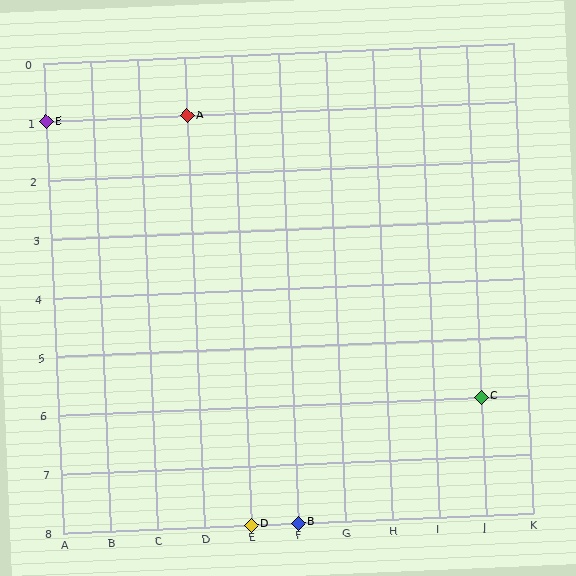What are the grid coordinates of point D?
Point D is at grid coordinates (E, 8).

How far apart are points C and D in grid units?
Points C and D are 5 columns and 2 rows apart (about 5.4 grid units diagonally).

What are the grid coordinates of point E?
Point E is at grid coordinates (A, 1).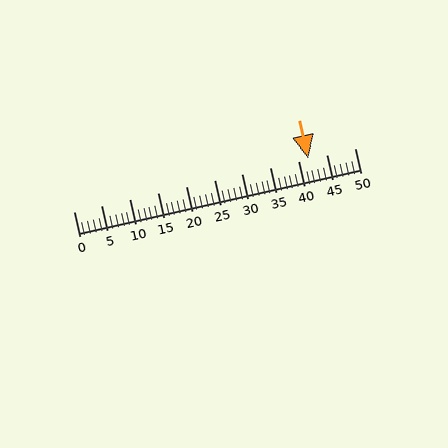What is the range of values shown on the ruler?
The ruler shows values from 0 to 50.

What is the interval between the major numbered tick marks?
The major tick marks are spaced 5 units apart.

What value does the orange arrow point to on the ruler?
The orange arrow points to approximately 42.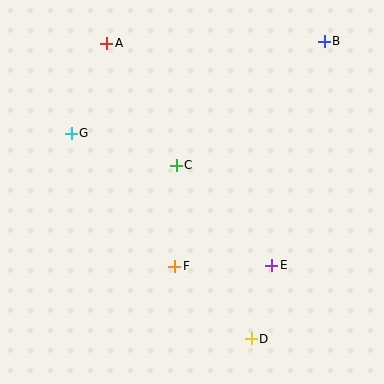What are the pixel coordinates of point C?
Point C is at (176, 165).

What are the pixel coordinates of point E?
Point E is at (272, 265).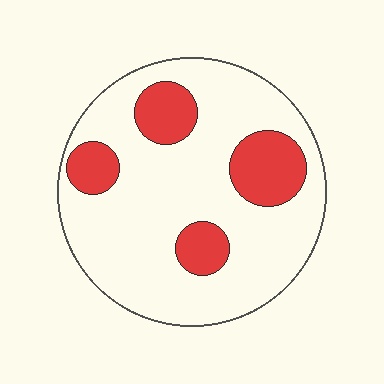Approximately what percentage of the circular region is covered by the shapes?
Approximately 20%.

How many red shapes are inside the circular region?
4.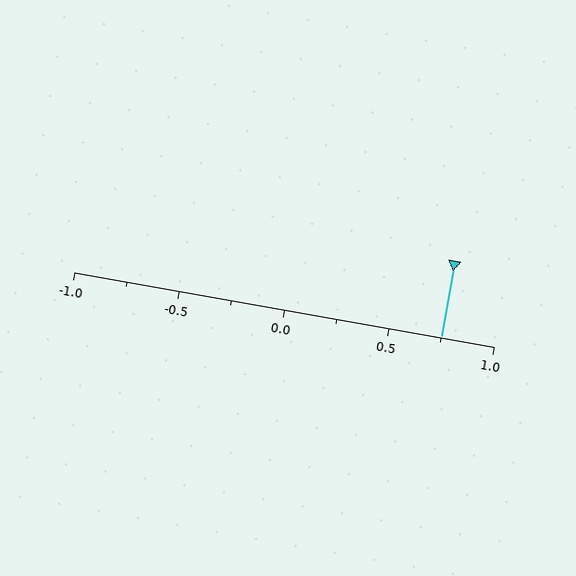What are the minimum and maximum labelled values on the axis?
The axis runs from -1.0 to 1.0.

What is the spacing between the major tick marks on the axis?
The major ticks are spaced 0.5 apart.